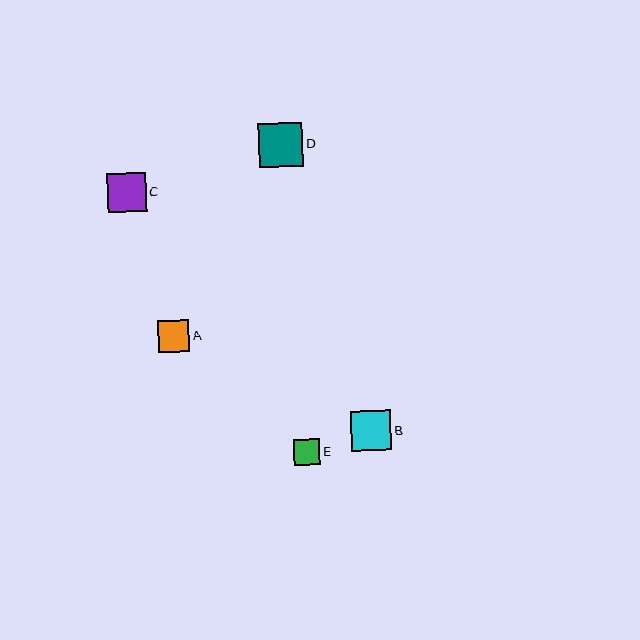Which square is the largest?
Square D is the largest with a size of approximately 44 pixels.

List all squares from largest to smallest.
From largest to smallest: D, B, C, A, E.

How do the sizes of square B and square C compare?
Square B and square C are approximately the same size.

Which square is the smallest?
Square E is the smallest with a size of approximately 26 pixels.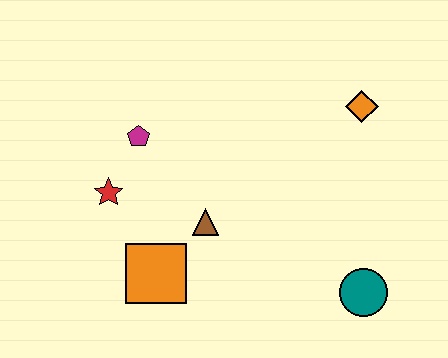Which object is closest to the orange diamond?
The teal circle is closest to the orange diamond.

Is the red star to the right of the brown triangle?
No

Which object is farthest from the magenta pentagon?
The teal circle is farthest from the magenta pentagon.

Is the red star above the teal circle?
Yes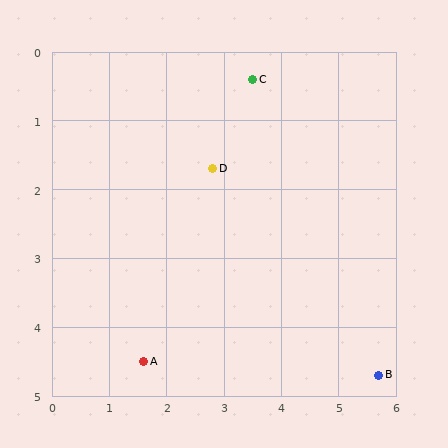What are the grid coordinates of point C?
Point C is at approximately (3.5, 0.4).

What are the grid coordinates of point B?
Point B is at approximately (5.7, 4.7).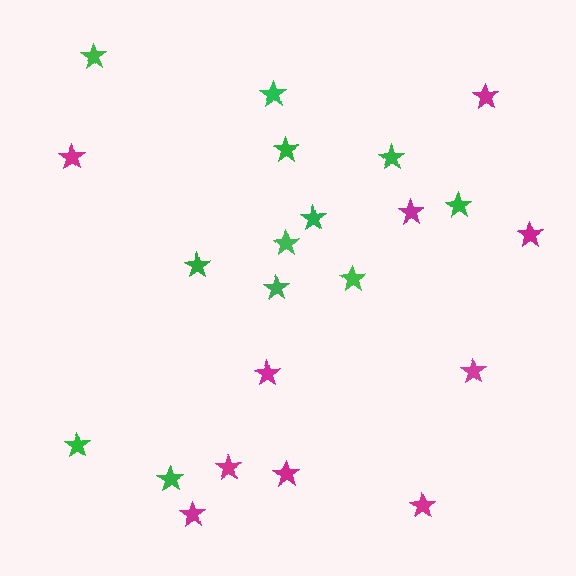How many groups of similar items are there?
There are 2 groups: one group of green stars (12) and one group of magenta stars (10).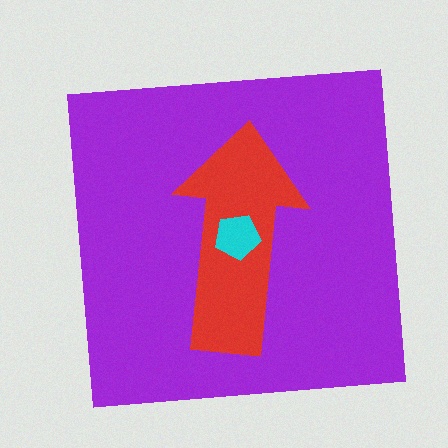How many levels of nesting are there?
3.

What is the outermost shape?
The purple square.